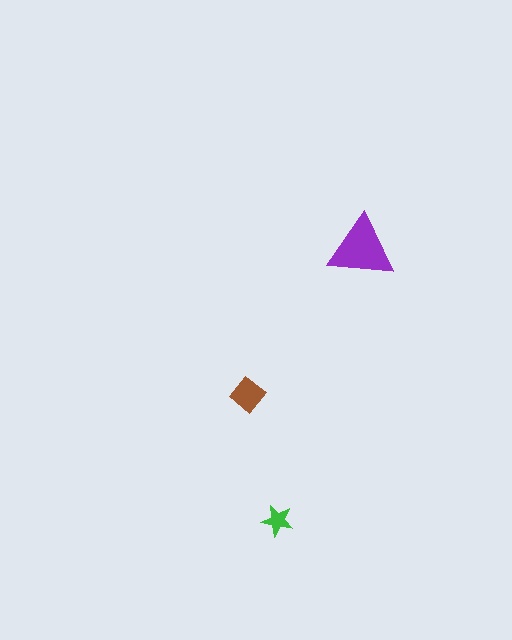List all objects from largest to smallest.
The purple triangle, the brown diamond, the green star.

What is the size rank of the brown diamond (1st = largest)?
2nd.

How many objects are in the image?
There are 3 objects in the image.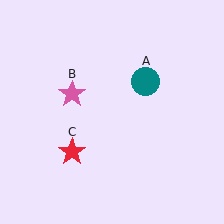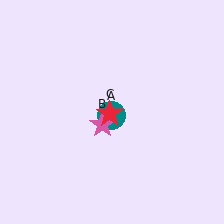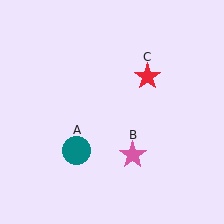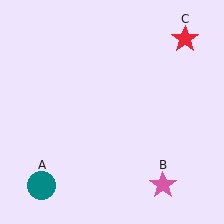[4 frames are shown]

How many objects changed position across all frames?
3 objects changed position: teal circle (object A), pink star (object B), red star (object C).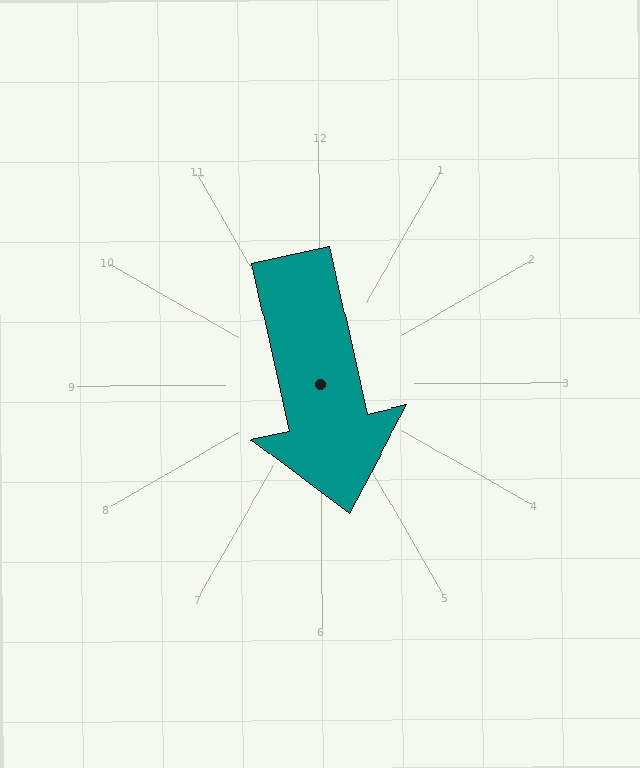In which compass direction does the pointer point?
South.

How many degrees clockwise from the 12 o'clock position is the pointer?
Approximately 168 degrees.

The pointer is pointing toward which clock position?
Roughly 6 o'clock.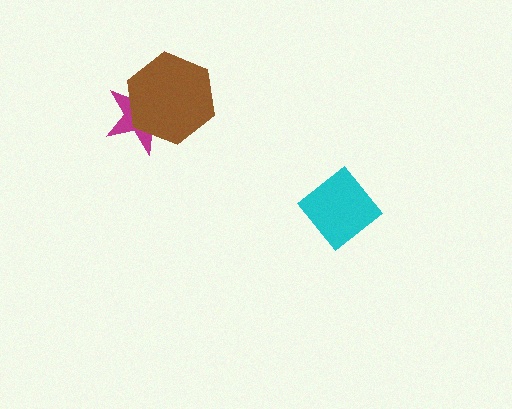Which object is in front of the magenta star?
The brown hexagon is in front of the magenta star.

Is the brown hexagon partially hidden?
No, no other shape covers it.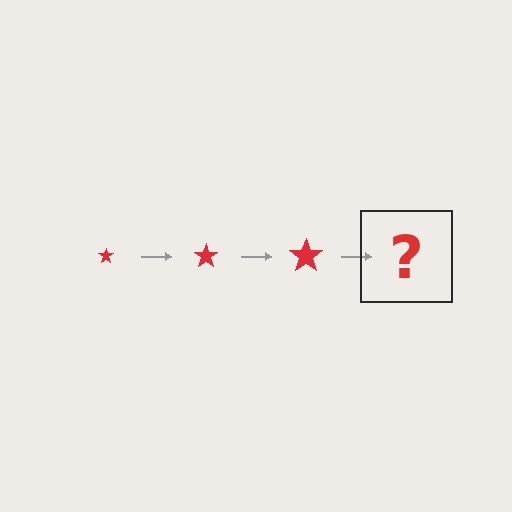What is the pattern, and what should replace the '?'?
The pattern is that the star gets progressively larger each step. The '?' should be a red star, larger than the previous one.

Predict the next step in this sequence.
The next step is a red star, larger than the previous one.